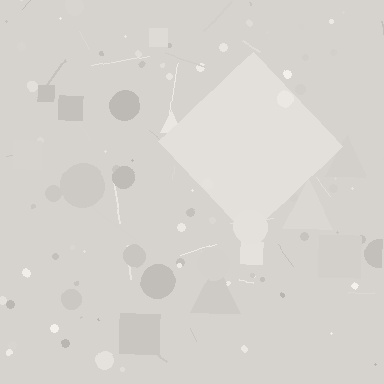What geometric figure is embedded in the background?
A diamond is embedded in the background.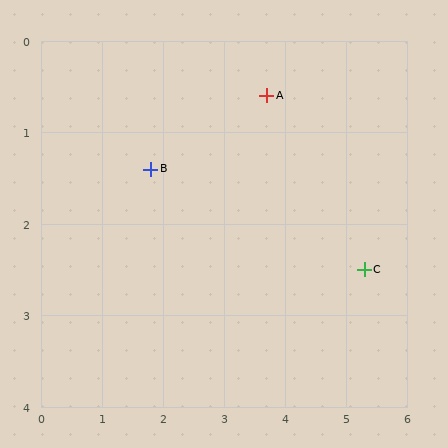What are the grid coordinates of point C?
Point C is at approximately (5.3, 2.5).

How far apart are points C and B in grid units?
Points C and B are about 3.7 grid units apart.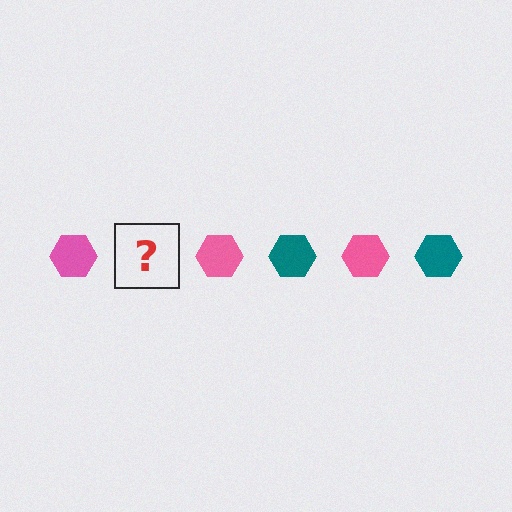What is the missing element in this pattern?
The missing element is a teal hexagon.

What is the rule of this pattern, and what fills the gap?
The rule is that the pattern cycles through pink, teal hexagons. The gap should be filled with a teal hexagon.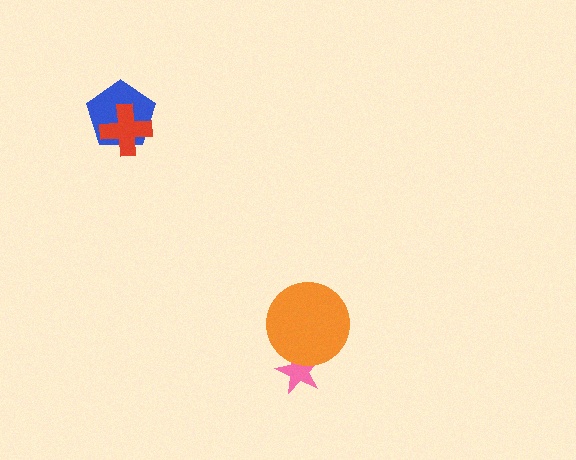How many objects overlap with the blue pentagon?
1 object overlaps with the blue pentagon.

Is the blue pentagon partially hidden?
Yes, it is partially covered by another shape.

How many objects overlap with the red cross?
1 object overlaps with the red cross.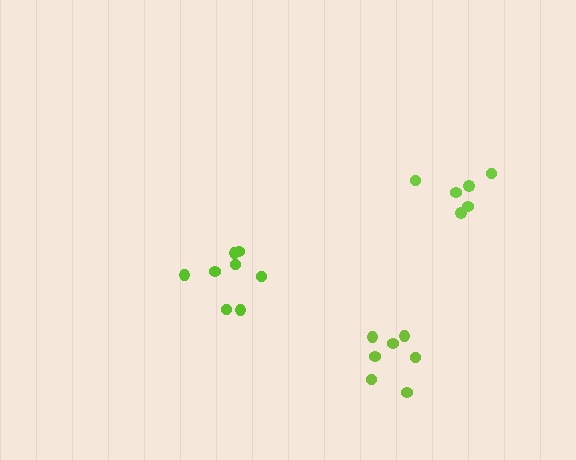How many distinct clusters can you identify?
There are 3 distinct clusters.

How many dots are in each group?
Group 1: 6 dots, Group 2: 8 dots, Group 3: 7 dots (21 total).